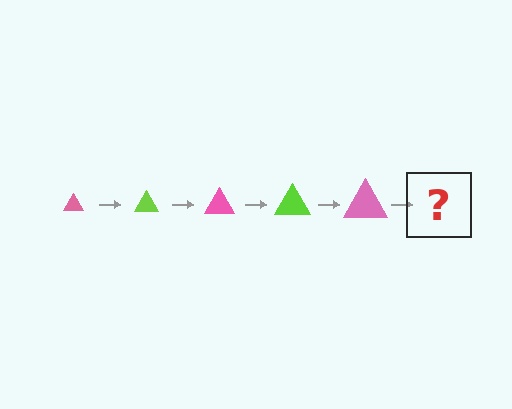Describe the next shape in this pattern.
It should be a lime triangle, larger than the previous one.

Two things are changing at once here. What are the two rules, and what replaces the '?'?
The two rules are that the triangle grows larger each step and the color cycles through pink and lime. The '?' should be a lime triangle, larger than the previous one.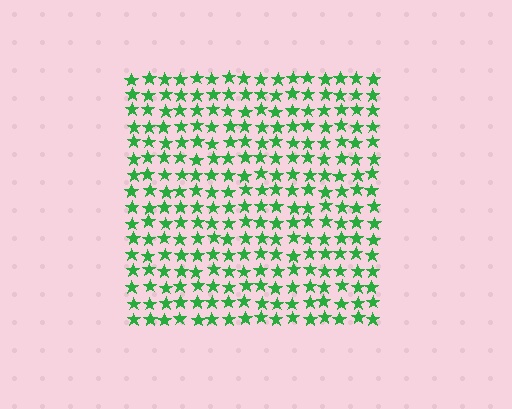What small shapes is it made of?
It is made of small stars.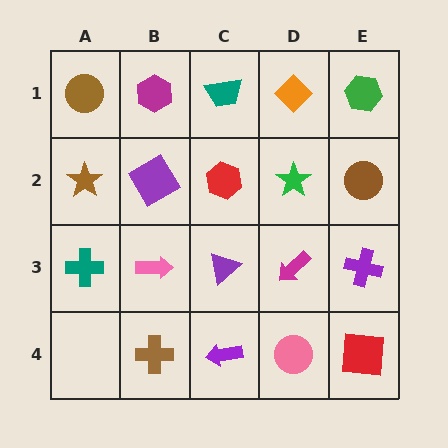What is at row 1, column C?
A teal trapezoid.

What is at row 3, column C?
A purple triangle.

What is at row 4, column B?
A brown cross.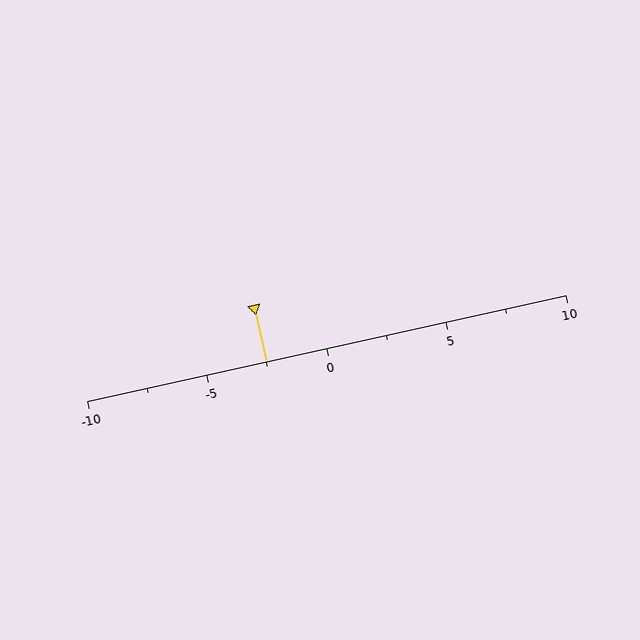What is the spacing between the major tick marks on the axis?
The major ticks are spaced 5 apart.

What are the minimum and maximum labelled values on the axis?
The axis runs from -10 to 10.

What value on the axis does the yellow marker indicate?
The marker indicates approximately -2.5.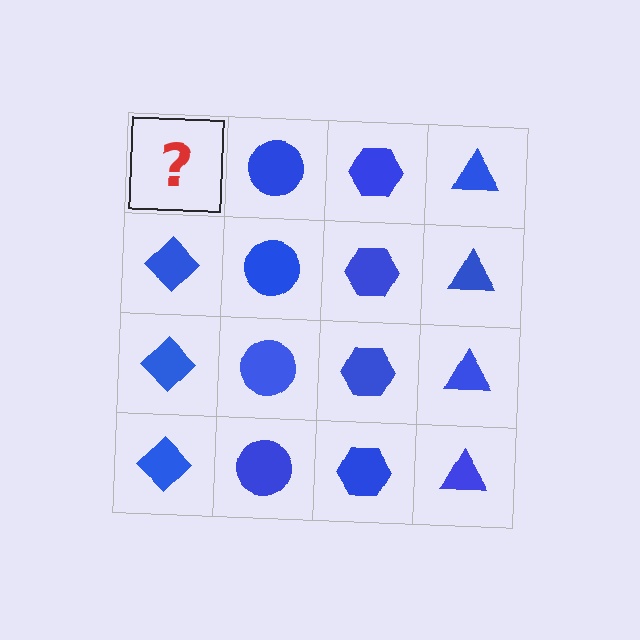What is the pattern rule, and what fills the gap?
The rule is that each column has a consistent shape. The gap should be filled with a blue diamond.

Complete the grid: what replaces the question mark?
The question mark should be replaced with a blue diamond.